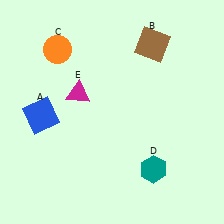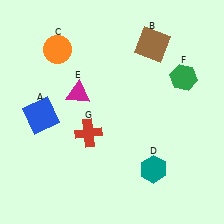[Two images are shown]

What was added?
A green hexagon (F), a red cross (G) were added in Image 2.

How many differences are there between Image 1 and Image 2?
There are 2 differences between the two images.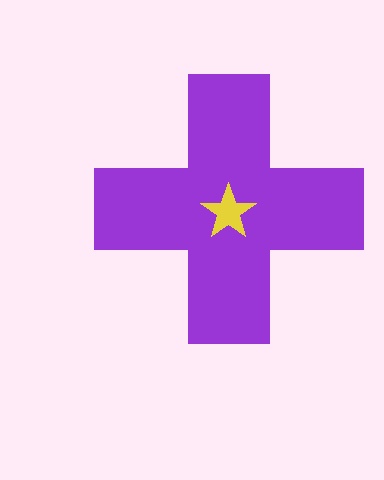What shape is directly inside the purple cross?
The yellow star.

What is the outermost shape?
The purple cross.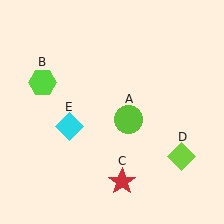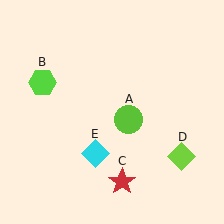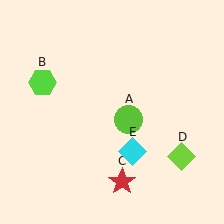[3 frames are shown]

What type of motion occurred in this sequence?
The cyan diamond (object E) rotated counterclockwise around the center of the scene.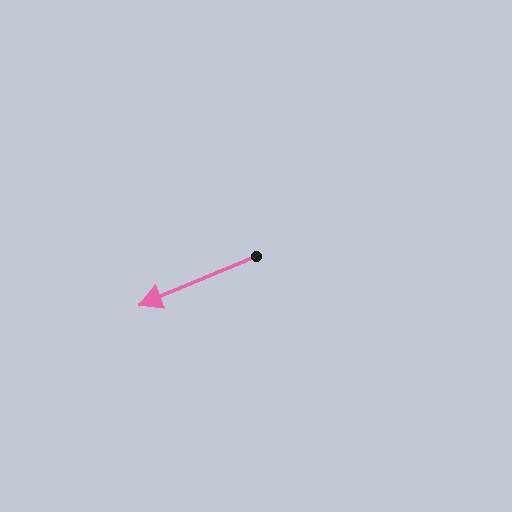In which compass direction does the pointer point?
Southwest.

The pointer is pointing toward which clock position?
Roughly 8 o'clock.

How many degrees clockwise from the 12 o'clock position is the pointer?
Approximately 247 degrees.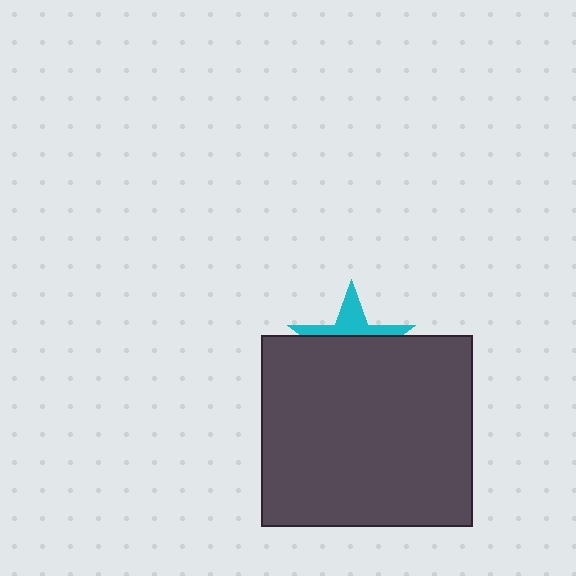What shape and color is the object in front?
The object in front is a dark gray rectangle.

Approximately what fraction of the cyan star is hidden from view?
Roughly 64% of the cyan star is hidden behind the dark gray rectangle.